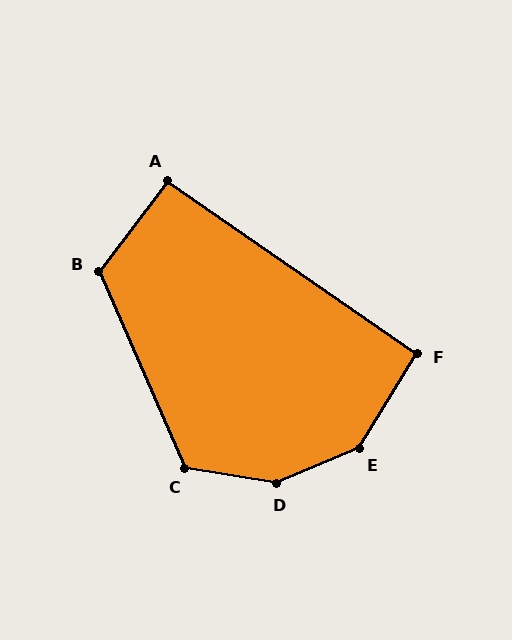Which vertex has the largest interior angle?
D, at approximately 148 degrees.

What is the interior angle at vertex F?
Approximately 93 degrees (approximately right).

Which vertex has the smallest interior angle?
A, at approximately 93 degrees.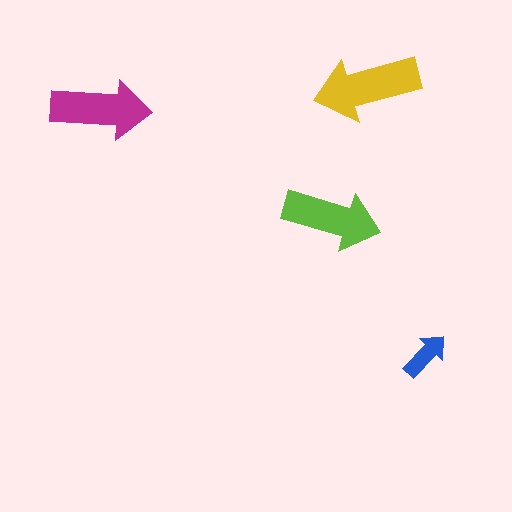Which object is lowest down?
The blue arrow is bottommost.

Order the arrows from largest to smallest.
the yellow one, the magenta one, the lime one, the blue one.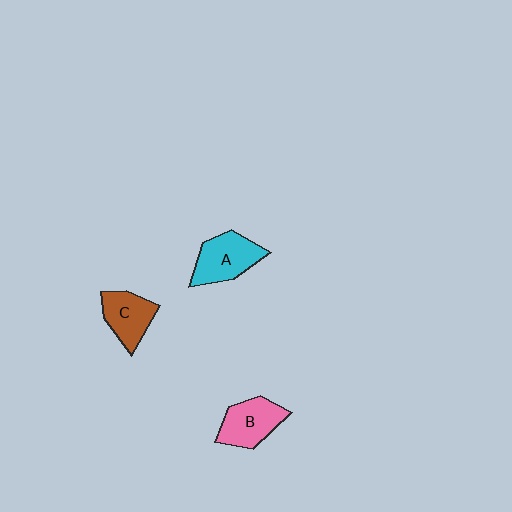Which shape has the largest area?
Shape A (cyan).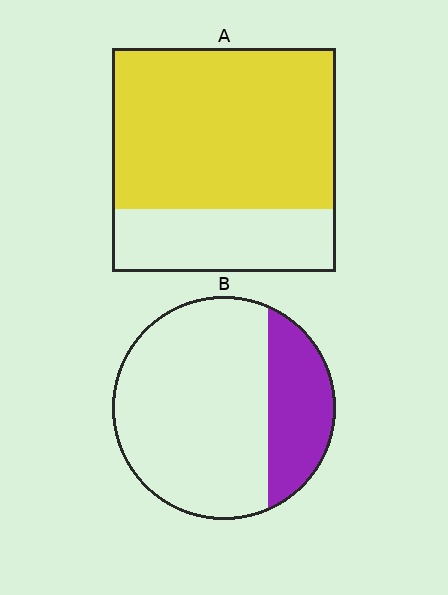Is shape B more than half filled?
No.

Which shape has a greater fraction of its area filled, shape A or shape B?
Shape A.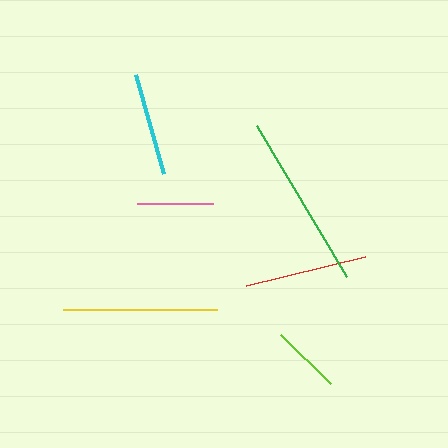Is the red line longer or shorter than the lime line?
The red line is longer than the lime line.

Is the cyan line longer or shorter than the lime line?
The cyan line is longer than the lime line.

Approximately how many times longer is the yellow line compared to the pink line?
The yellow line is approximately 2.0 times the length of the pink line.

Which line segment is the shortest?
The lime line is the shortest at approximately 70 pixels.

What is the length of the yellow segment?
The yellow segment is approximately 154 pixels long.